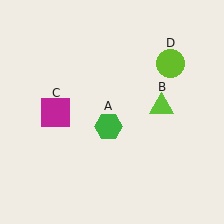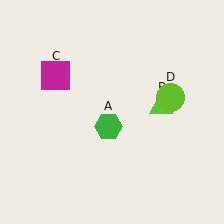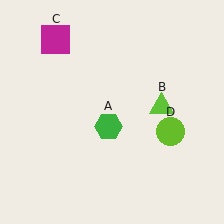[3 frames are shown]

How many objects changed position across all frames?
2 objects changed position: magenta square (object C), lime circle (object D).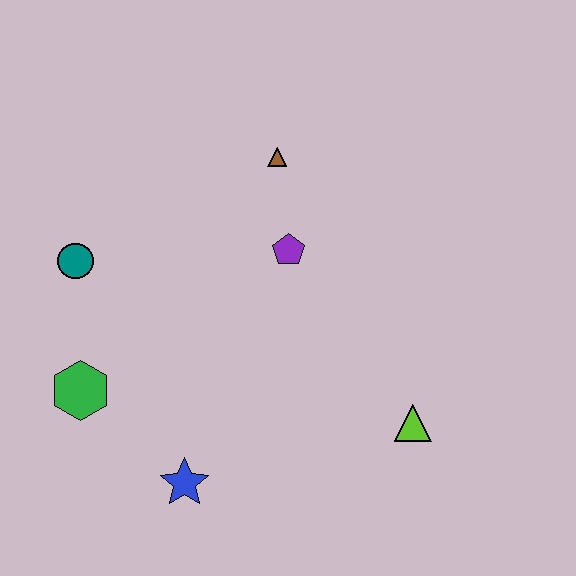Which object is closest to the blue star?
The green hexagon is closest to the blue star.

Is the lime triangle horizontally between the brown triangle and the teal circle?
No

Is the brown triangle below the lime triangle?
No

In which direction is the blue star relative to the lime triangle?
The blue star is to the left of the lime triangle.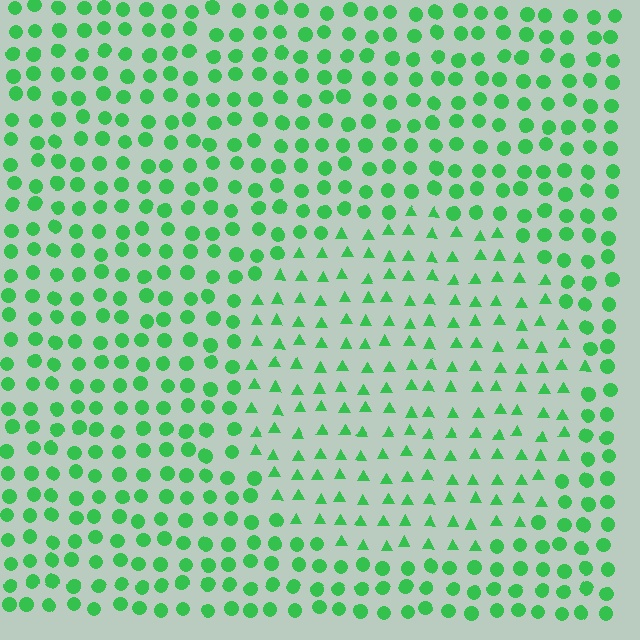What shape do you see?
I see a circle.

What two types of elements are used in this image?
The image uses triangles inside the circle region and circles outside it.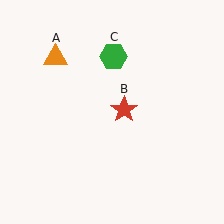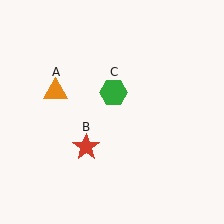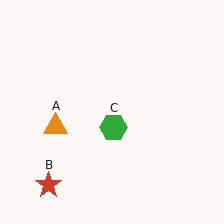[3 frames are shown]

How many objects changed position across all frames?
3 objects changed position: orange triangle (object A), red star (object B), green hexagon (object C).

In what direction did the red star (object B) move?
The red star (object B) moved down and to the left.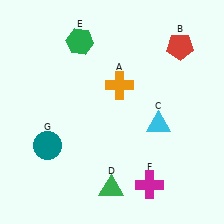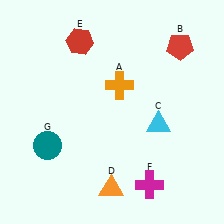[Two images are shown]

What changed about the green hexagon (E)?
In Image 1, E is green. In Image 2, it changed to red.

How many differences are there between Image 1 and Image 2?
There are 2 differences between the two images.